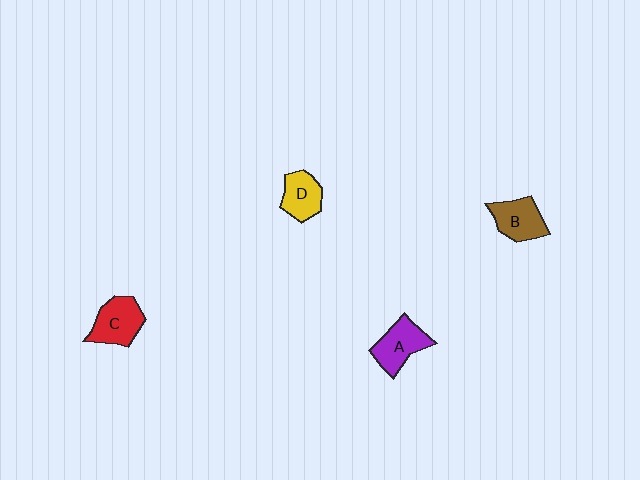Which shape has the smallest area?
Shape D (yellow).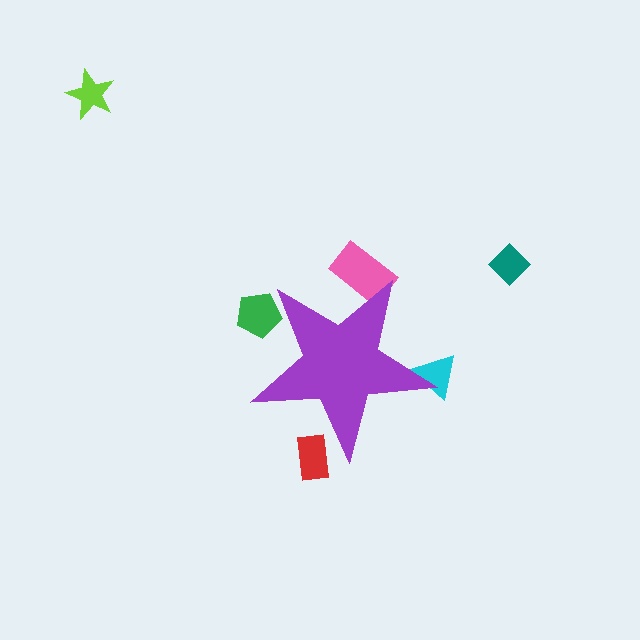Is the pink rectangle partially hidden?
Yes, the pink rectangle is partially hidden behind the purple star.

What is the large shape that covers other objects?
A purple star.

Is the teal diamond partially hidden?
No, the teal diamond is fully visible.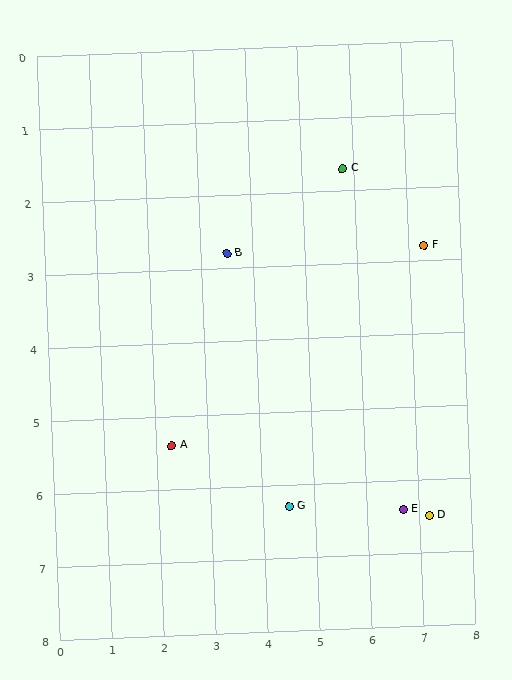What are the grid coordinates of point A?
Point A is at approximately (2.3, 5.4).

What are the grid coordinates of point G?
Point G is at approximately (4.5, 6.3).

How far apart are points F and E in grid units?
Points F and E are about 3.6 grid units apart.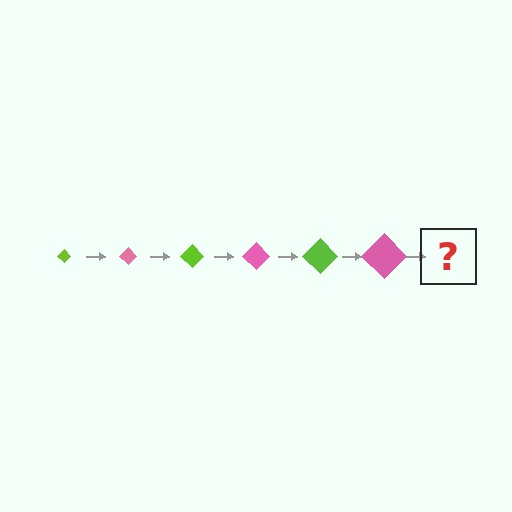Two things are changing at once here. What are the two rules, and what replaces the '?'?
The two rules are that the diamond grows larger each step and the color cycles through lime and pink. The '?' should be a lime diamond, larger than the previous one.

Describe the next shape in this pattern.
It should be a lime diamond, larger than the previous one.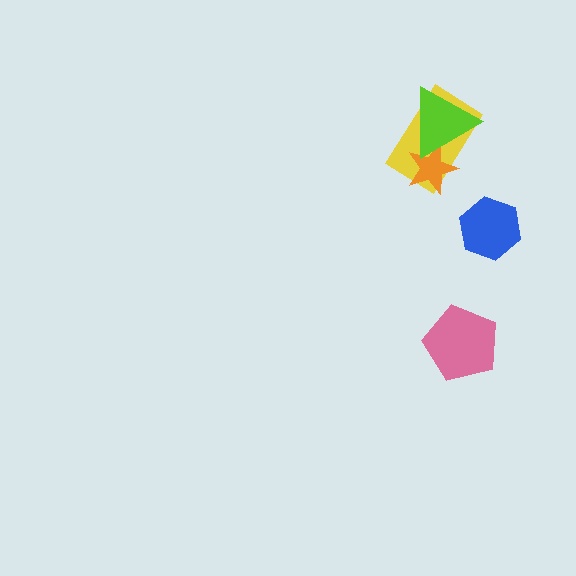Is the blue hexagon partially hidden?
No, no other shape covers it.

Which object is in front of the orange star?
The lime triangle is in front of the orange star.